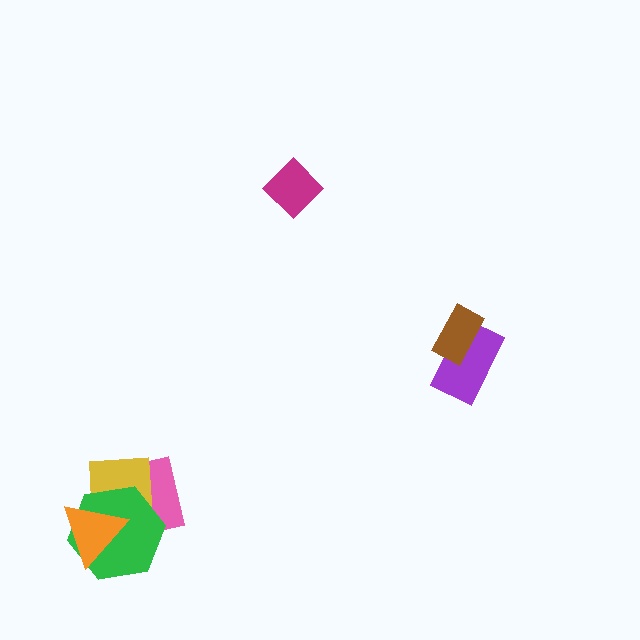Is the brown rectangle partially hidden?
No, no other shape covers it.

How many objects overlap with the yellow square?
3 objects overlap with the yellow square.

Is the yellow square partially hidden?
Yes, it is partially covered by another shape.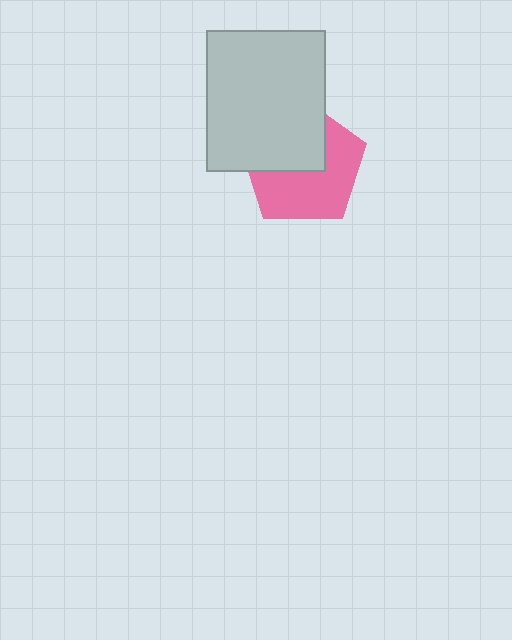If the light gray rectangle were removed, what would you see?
You would see the complete pink pentagon.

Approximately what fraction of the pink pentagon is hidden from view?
Roughly 43% of the pink pentagon is hidden behind the light gray rectangle.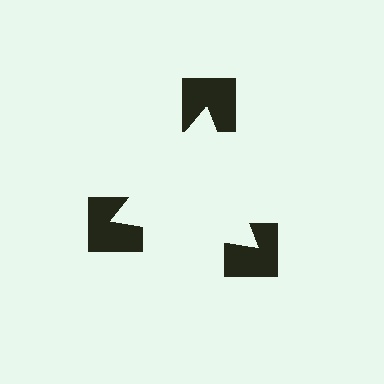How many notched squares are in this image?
There are 3 — one at each vertex of the illusory triangle.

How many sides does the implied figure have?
3 sides.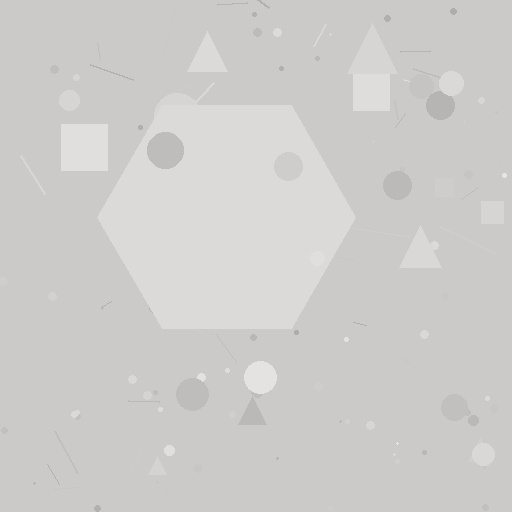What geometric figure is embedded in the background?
A hexagon is embedded in the background.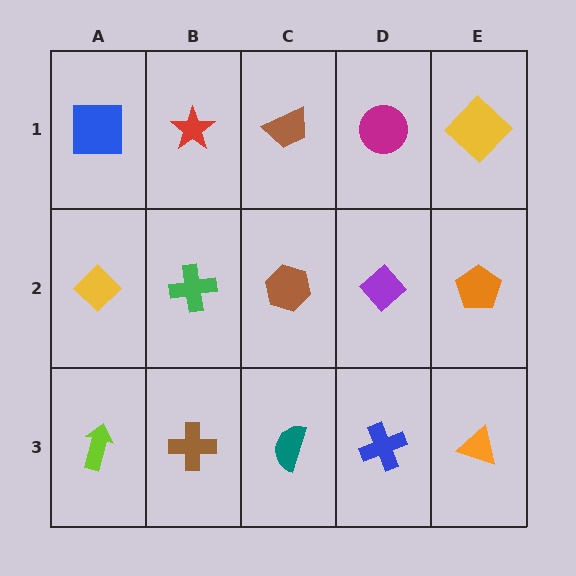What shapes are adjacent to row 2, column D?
A magenta circle (row 1, column D), a blue cross (row 3, column D), a brown hexagon (row 2, column C), an orange pentagon (row 2, column E).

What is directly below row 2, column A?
A lime arrow.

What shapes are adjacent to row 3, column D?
A purple diamond (row 2, column D), a teal semicircle (row 3, column C), an orange triangle (row 3, column E).